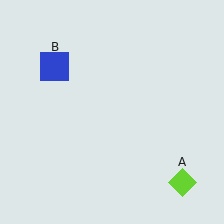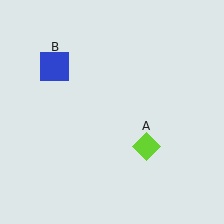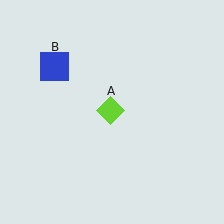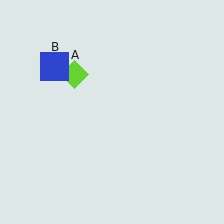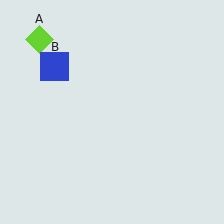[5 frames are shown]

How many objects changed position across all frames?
1 object changed position: lime diamond (object A).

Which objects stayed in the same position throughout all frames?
Blue square (object B) remained stationary.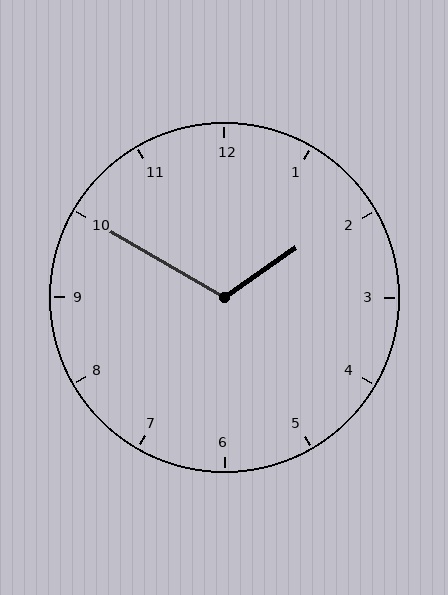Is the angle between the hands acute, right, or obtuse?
It is obtuse.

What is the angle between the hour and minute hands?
Approximately 115 degrees.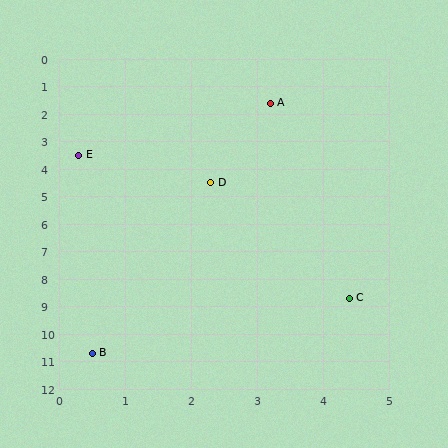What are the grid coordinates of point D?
Point D is at approximately (2.3, 4.5).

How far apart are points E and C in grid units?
Points E and C are about 6.6 grid units apart.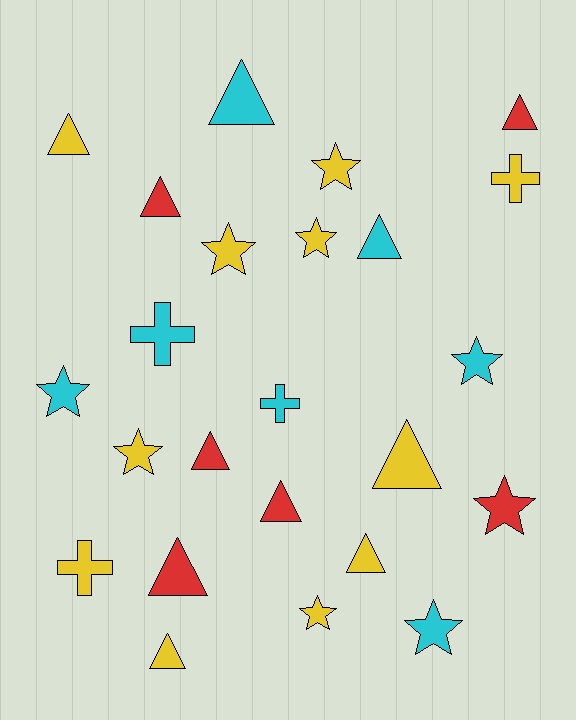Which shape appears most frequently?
Triangle, with 11 objects.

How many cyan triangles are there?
There are 2 cyan triangles.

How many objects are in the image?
There are 24 objects.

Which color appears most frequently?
Yellow, with 11 objects.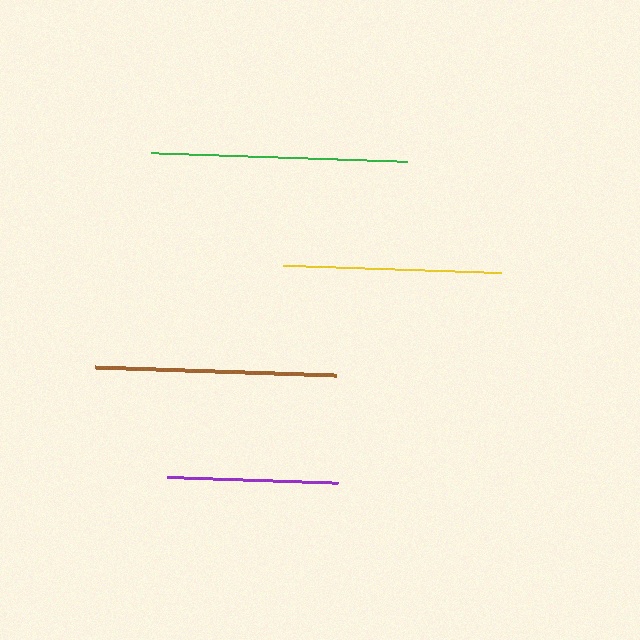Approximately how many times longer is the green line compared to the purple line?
The green line is approximately 1.5 times the length of the purple line.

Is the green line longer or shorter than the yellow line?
The green line is longer than the yellow line.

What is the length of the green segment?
The green segment is approximately 257 pixels long.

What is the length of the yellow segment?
The yellow segment is approximately 218 pixels long.